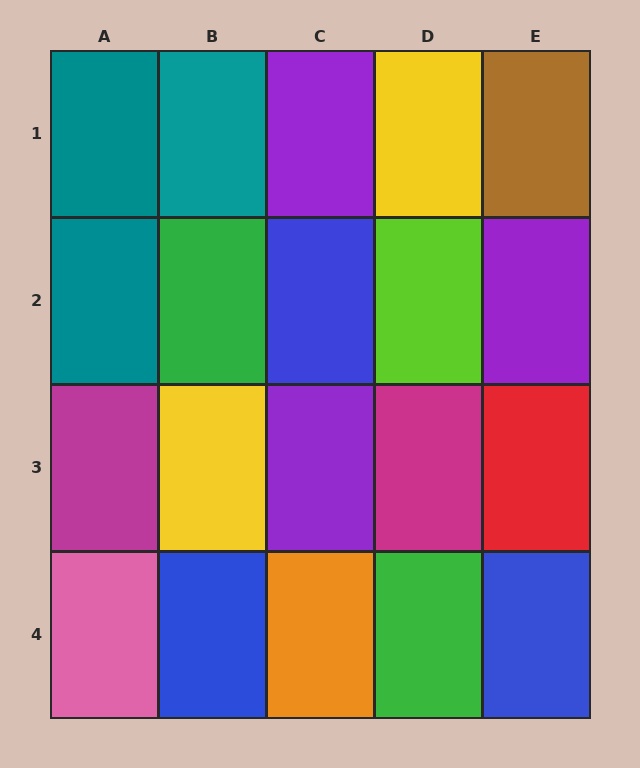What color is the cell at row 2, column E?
Purple.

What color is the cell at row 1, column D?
Yellow.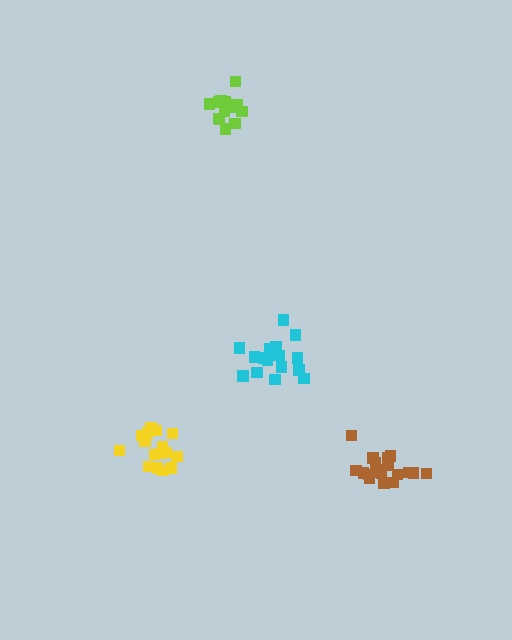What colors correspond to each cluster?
The clusters are colored: yellow, lime, cyan, brown.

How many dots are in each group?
Group 1: 16 dots, Group 2: 16 dots, Group 3: 17 dots, Group 4: 20 dots (69 total).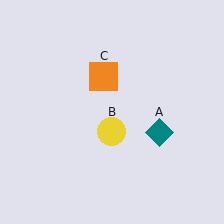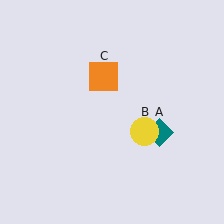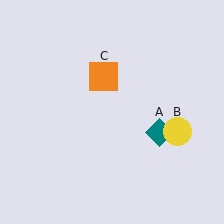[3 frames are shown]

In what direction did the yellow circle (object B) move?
The yellow circle (object B) moved right.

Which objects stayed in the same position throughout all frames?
Teal diamond (object A) and orange square (object C) remained stationary.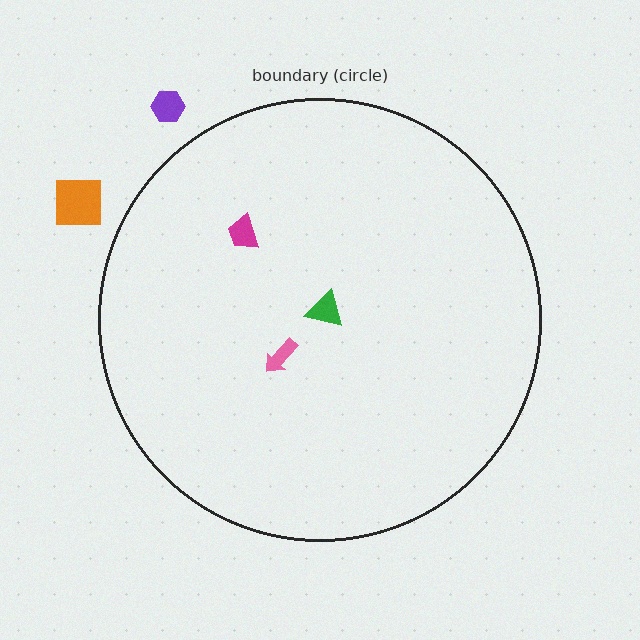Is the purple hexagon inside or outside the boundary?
Outside.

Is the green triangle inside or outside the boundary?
Inside.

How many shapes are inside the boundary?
3 inside, 2 outside.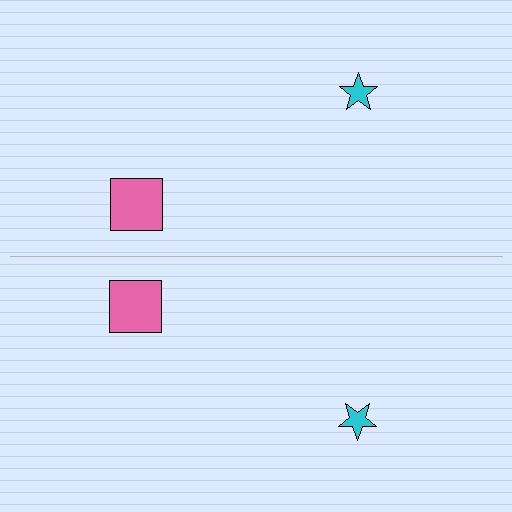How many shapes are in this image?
There are 4 shapes in this image.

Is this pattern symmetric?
Yes, this pattern has bilateral (reflection) symmetry.